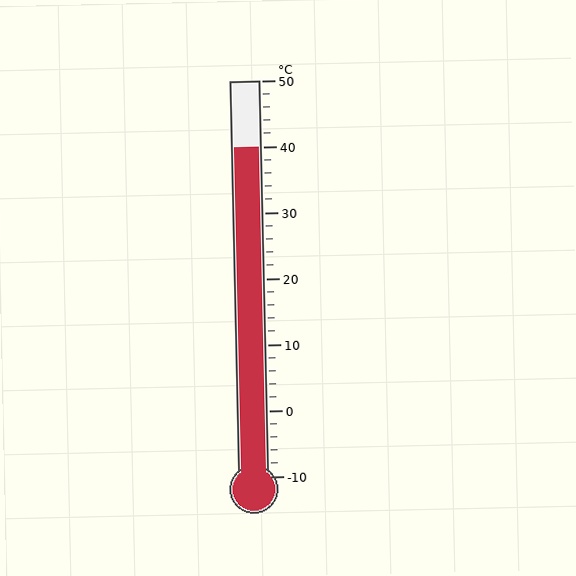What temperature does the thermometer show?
The thermometer shows approximately 40°C.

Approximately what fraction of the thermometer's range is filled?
The thermometer is filled to approximately 85% of its range.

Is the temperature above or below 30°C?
The temperature is above 30°C.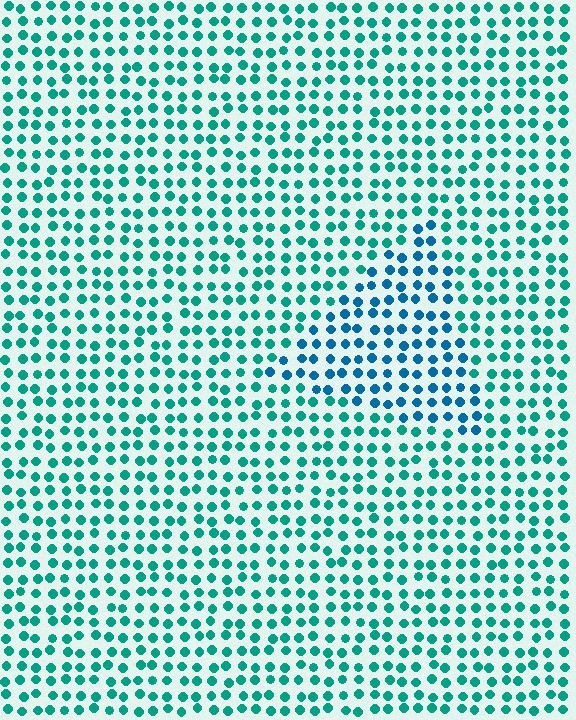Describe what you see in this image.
The image is filled with small teal elements in a uniform arrangement. A triangle-shaped region is visible where the elements are tinted to a slightly different hue, forming a subtle color boundary.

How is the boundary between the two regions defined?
The boundary is defined purely by a slight shift in hue (about 32 degrees). Spacing, size, and orientation are identical on both sides.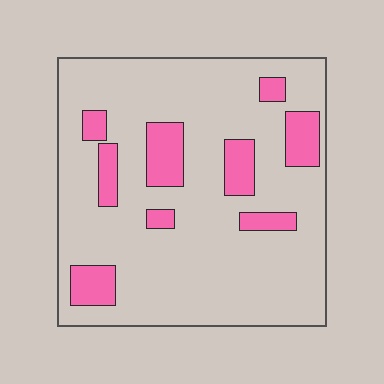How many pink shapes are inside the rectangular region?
9.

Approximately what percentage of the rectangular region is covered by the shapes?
Approximately 15%.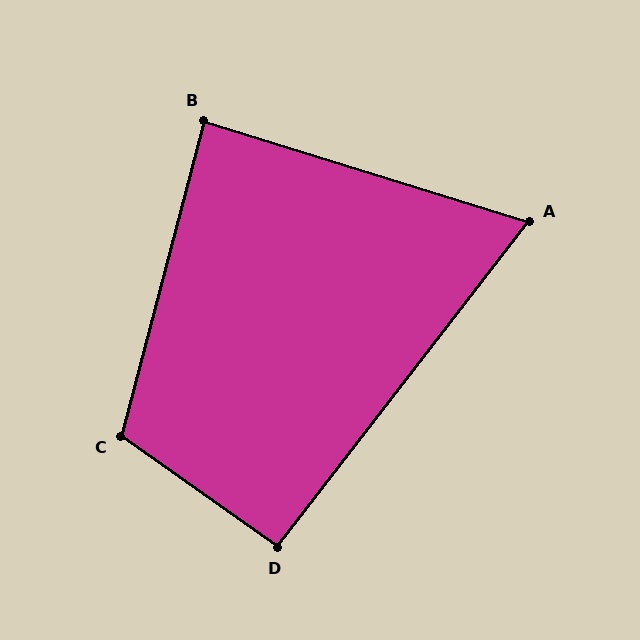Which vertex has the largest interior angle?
C, at approximately 110 degrees.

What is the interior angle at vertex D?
Approximately 92 degrees (approximately right).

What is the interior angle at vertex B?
Approximately 88 degrees (approximately right).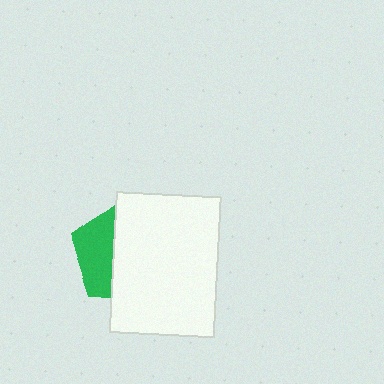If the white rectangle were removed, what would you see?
You would see the complete green pentagon.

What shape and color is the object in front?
The object in front is a white rectangle.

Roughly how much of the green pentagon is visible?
A small part of it is visible (roughly 37%).